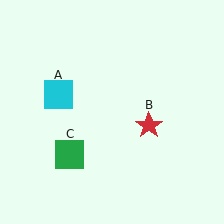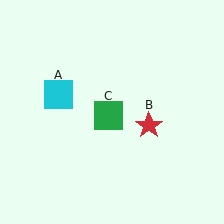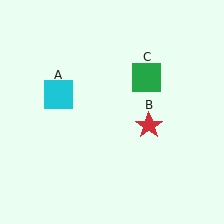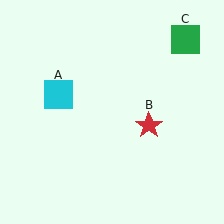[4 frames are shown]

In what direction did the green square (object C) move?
The green square (object C) moved up and to the right.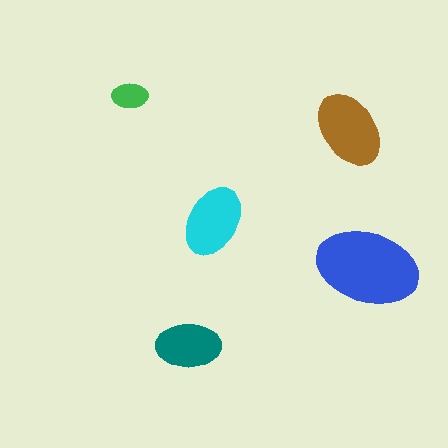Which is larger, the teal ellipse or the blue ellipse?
The blue one.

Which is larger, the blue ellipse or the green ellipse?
The blue one.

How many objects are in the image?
There are 5 objects in the image.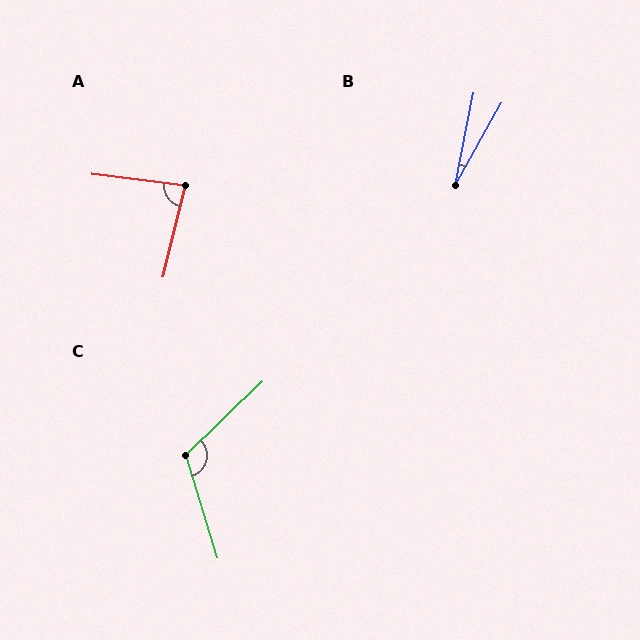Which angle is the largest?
C, at approximately 117 degrees.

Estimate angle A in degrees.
Approximately 83 degrees.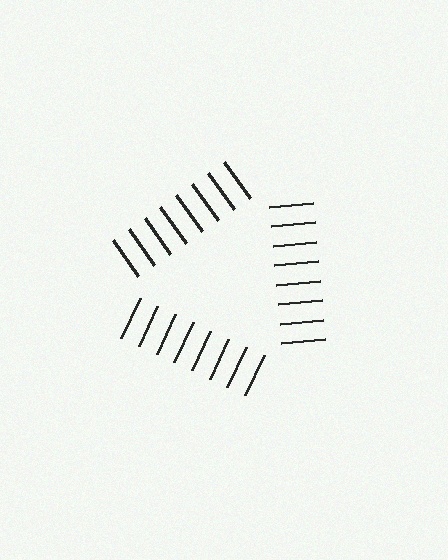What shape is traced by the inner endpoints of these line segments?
An illusory triangle — the line segments terminate on its edges but no continuous stroke is drawn.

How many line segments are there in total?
24 — 8 along each of the 3 edges.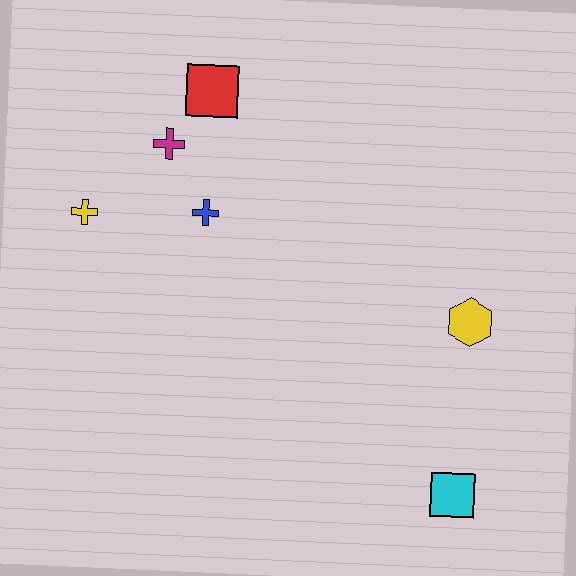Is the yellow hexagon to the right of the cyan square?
Yes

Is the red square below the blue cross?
No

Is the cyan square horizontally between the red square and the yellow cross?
No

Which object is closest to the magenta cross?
The red square is closest to the magenta cross.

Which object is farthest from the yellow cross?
The cyan square is farthest from the yellow cross.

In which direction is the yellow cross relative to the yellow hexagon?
The yellow cross is to the left of the yellow hexagon.